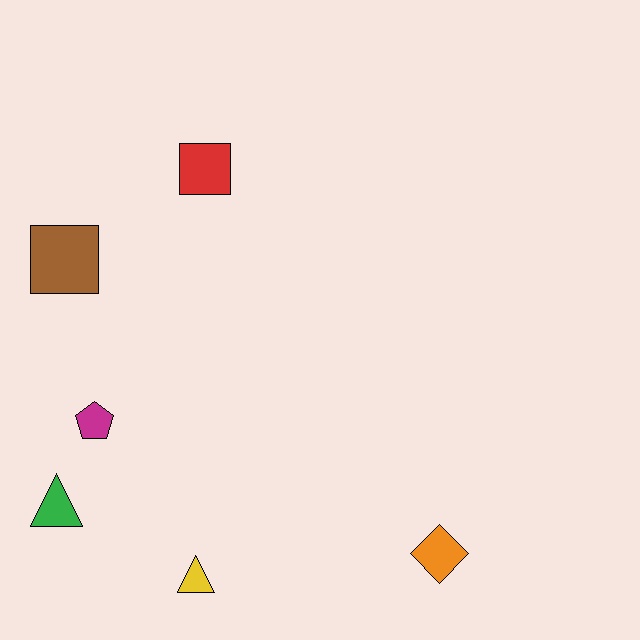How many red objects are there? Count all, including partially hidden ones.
There is 1 red object.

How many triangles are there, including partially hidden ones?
There are 2 triangles.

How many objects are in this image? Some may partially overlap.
There are 6 objects.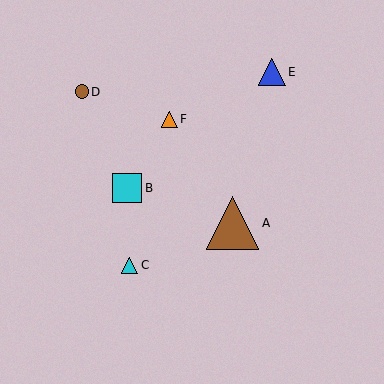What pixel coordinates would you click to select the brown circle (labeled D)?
Click at (82, 92) to select the brown circle D.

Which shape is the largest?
The brown triangle (labeled A) is the largest.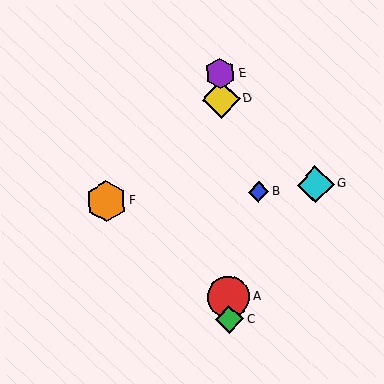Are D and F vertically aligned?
No, D is at x≈221 and F is at x≈106.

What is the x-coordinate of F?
Object F is at x≈106.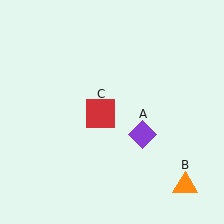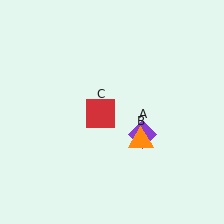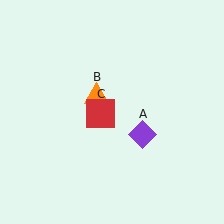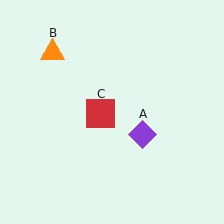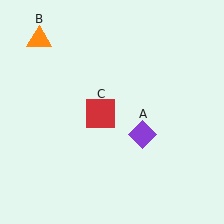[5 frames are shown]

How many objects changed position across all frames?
1 object changed position: orange triangle (object B).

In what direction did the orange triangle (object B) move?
The orange triangle (object B) moved up and to the left.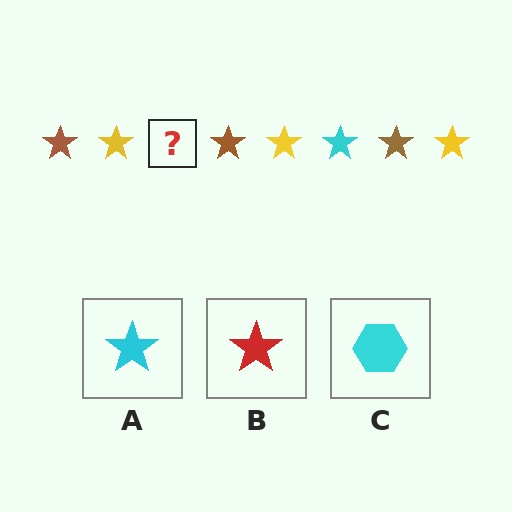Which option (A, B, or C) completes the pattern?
A.